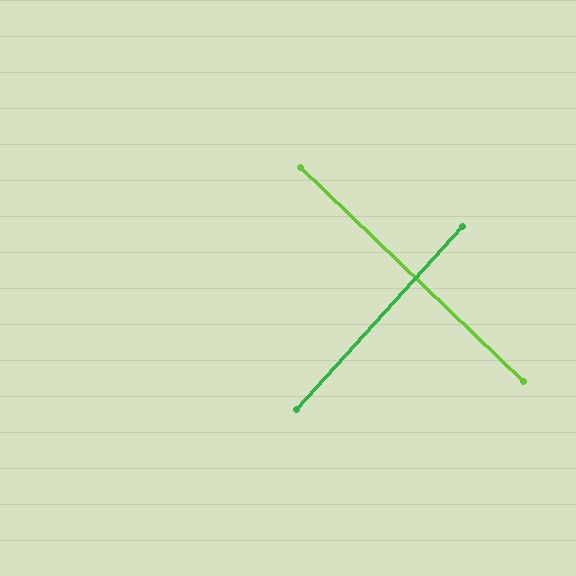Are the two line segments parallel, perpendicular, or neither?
Perpendicular — they meet at approximately 88°.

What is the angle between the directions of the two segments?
Approximately 88 degrees.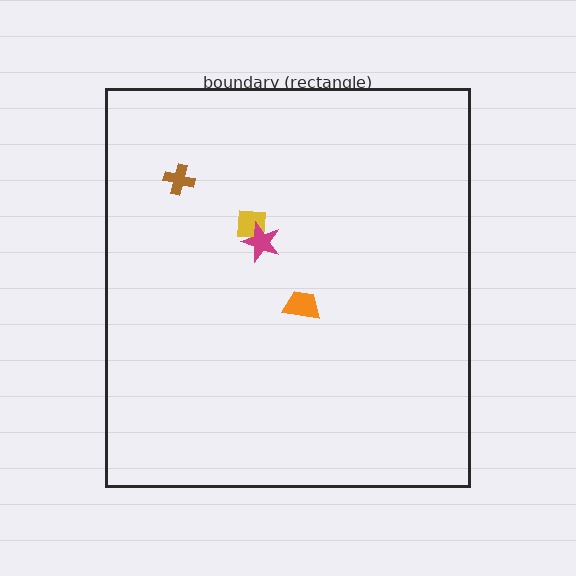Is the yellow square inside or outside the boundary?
Inside.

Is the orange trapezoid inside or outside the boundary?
Inside.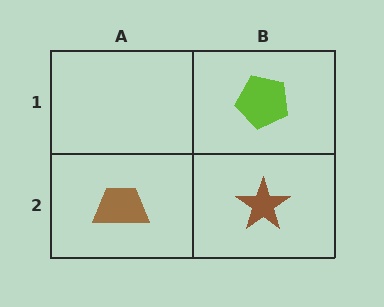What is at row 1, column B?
A lime pentagon.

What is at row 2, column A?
A brown trapezoid.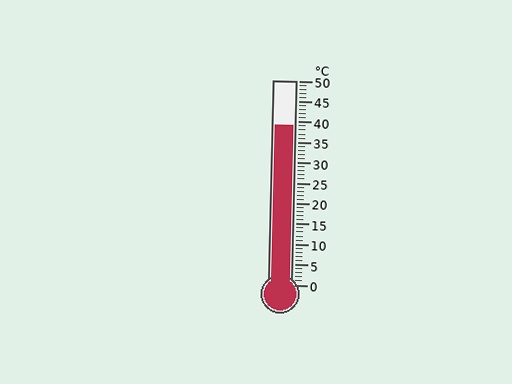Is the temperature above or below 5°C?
The temperature is above 5°C.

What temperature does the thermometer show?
The thermometer shows approximately 39°C.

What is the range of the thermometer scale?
The thermometer scale ranges from 0°C to 50°C.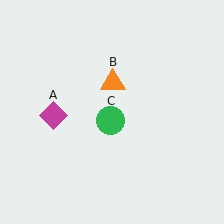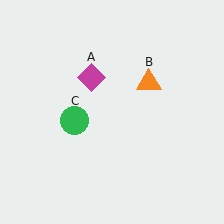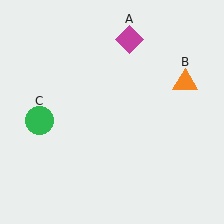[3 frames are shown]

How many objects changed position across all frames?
3 objects changed position: magenta diamond (object A), orange triangle (object B), green circle (object C).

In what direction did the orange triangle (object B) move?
The orange triangle (object B) moved right.